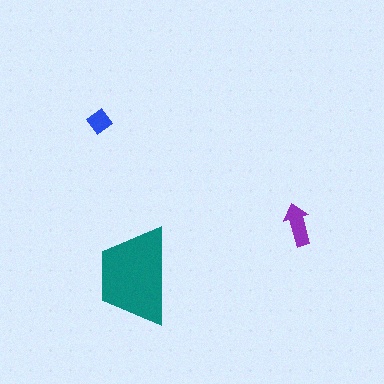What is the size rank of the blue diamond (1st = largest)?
3rd.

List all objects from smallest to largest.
The blue diamond, the purple arrow, the teal trapezoid.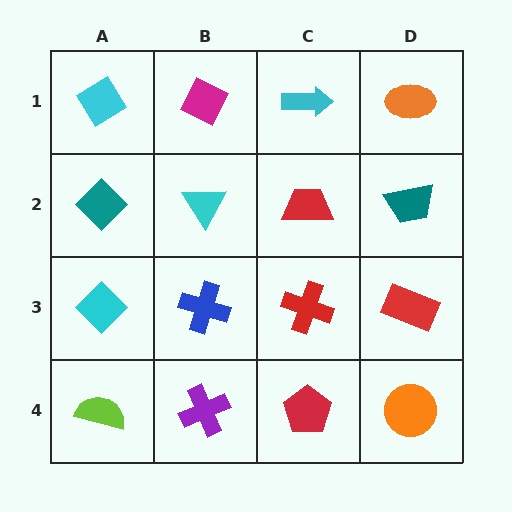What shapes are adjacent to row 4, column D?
A red rectangle (row 3, column D), a red pentagon (row 4, column C).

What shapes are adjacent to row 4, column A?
A cyan diamond (row 3, column A), a purple cross (row 4, column B).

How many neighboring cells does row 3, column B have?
4.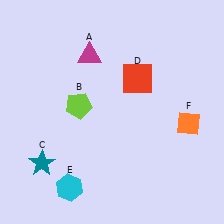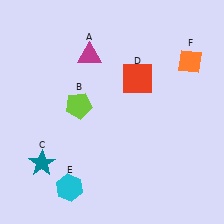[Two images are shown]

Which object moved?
The orange diamond (F) moved up.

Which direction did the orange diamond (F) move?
The orange diamond (F) moved up.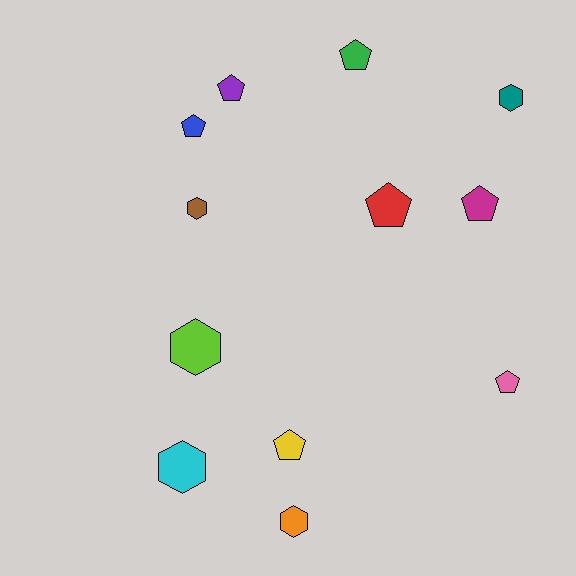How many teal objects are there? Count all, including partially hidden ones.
There is 1 teal object.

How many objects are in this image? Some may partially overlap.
There are 12 objects.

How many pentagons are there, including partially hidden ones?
There are 7 pentagons.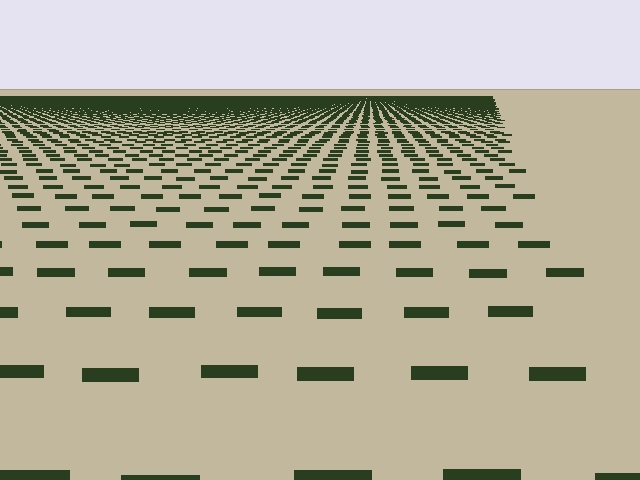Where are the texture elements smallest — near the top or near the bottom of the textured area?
Near the top.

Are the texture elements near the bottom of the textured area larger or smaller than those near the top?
Larger. Near the bottom, elements are closer to the viewer and appear at a bigger on-screen size.